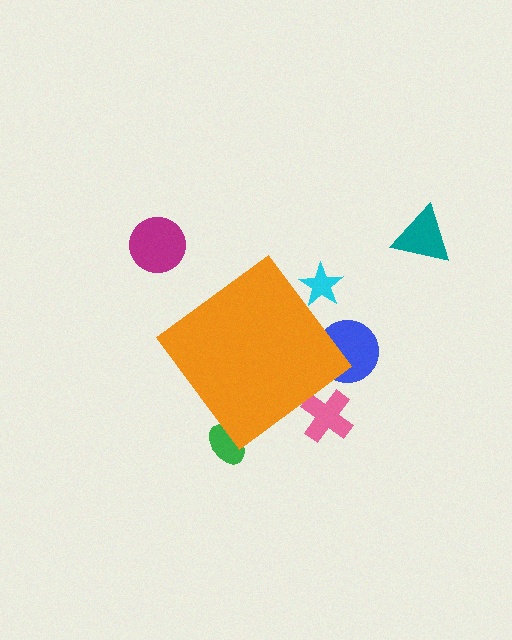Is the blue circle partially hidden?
Yes, the blue circle is partially hidden behind the orange diamond.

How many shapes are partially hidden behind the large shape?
4 shapes are partially hidden.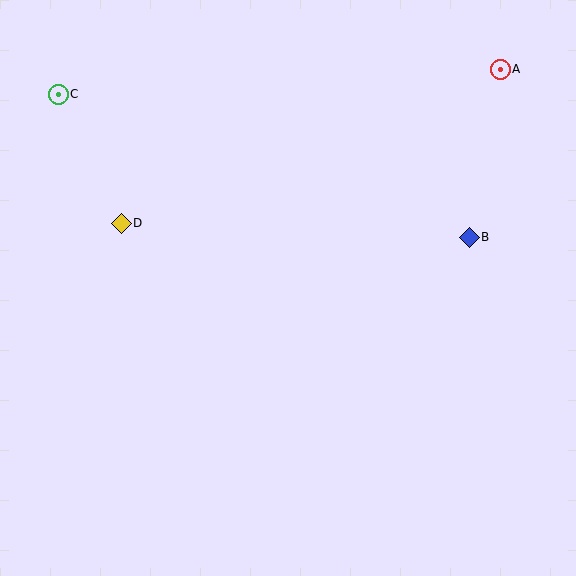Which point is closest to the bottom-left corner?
Point D is closest to the bottom-left corner.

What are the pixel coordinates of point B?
Point B is at (469, 237).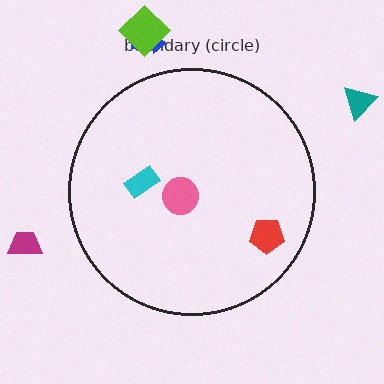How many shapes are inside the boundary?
3 inside, 4 outside.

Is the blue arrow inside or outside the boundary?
Outside.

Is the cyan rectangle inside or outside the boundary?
Inside.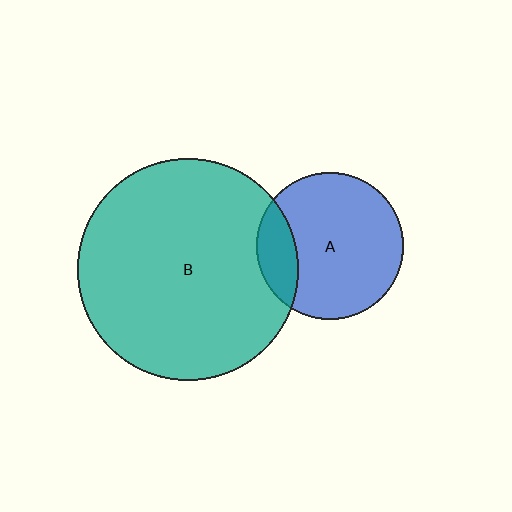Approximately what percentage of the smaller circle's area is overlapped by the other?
Approximately 20%.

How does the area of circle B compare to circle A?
Approximately 2.3 times.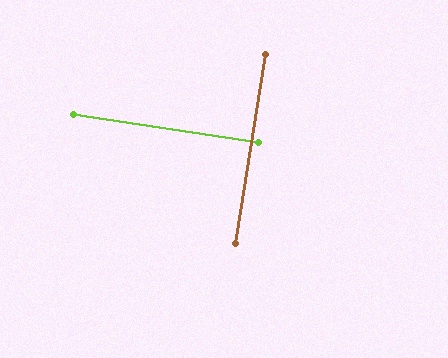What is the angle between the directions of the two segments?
Approximately 89 degrees.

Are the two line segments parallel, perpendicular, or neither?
Perpendicular — they meet at approximately 89°.